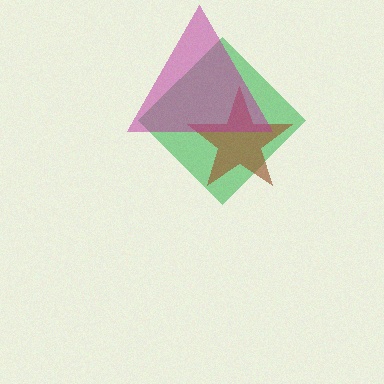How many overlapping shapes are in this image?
There are 3 overlapping shapes in the image.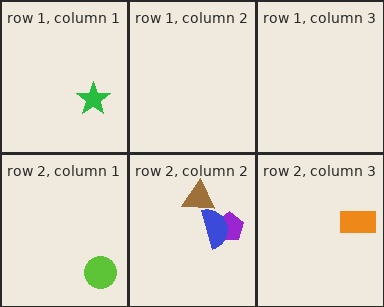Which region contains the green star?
The row 1, column 1 region.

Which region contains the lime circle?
The row 2, column 1 region.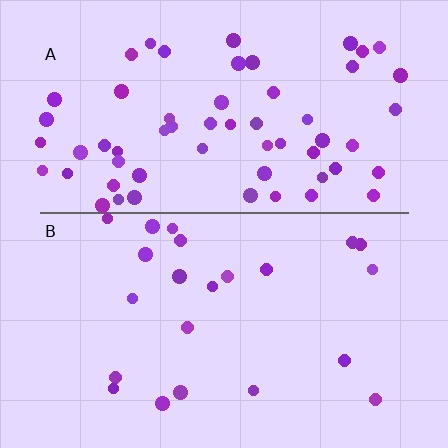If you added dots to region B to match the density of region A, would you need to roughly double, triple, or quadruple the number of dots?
Approximately triple.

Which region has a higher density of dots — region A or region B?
A (the top).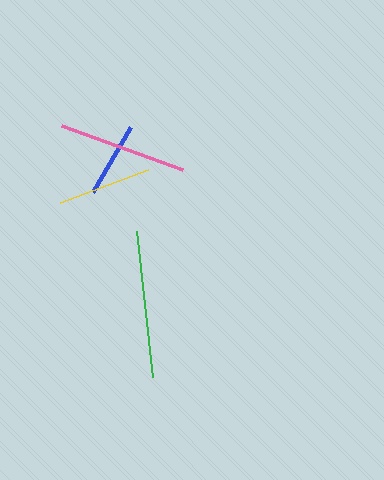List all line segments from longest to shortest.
From longest to shortest: green, pink, yellow, blue.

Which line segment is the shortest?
The blue line is the shortest at approximately 76 pixels.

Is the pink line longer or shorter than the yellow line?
The pink line is longer than the yellow line.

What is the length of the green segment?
The green segment is approximately 148 pixels long.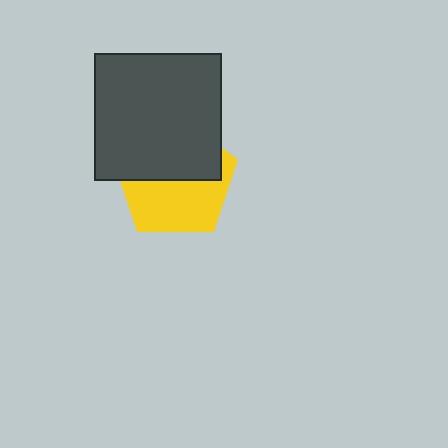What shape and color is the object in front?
The object in front is a dark gray square.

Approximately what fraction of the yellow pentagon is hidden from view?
Roughly 50% of the yellow pentagon is hidden behind the dark gray square.